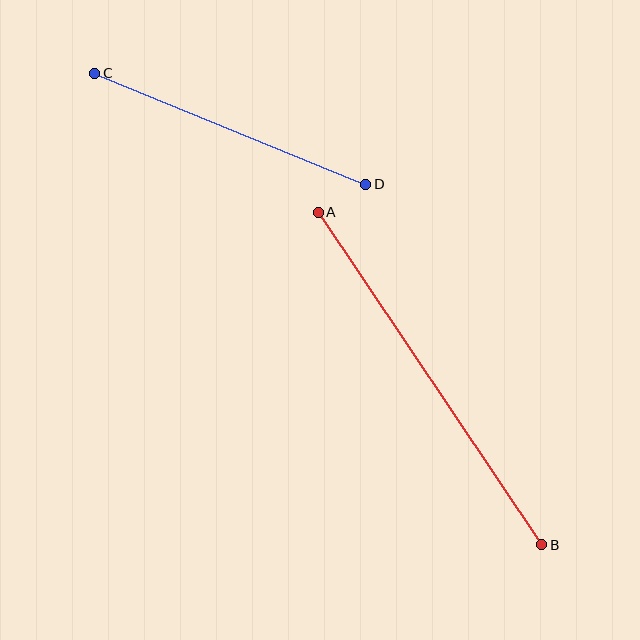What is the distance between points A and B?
The distance is approximately 401 pixels.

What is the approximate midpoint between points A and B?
The midpoint is at approximately (430, 378) pixels.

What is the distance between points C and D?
The distance is approximately 293 pixels.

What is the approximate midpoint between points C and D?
The midpoint is at approximately (230, 129) pixels.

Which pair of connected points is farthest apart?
Points A and B are farthest apart.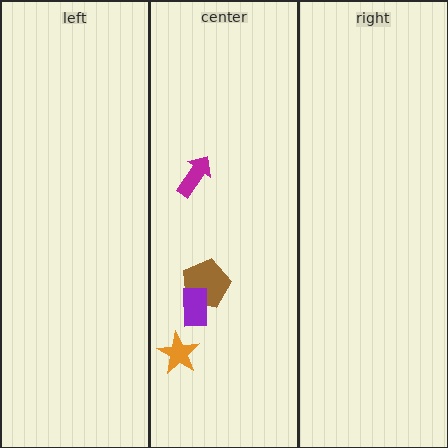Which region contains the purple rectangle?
The center region.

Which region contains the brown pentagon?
The center region.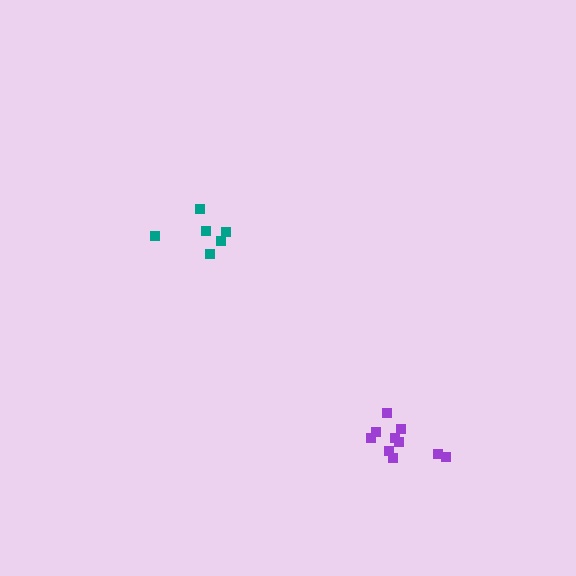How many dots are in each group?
Group 1: 6 dots, Group 2: 10 dots (16 total).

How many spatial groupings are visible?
There are 2 spatial groupings.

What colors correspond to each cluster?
The clusters are colored: teal, purple.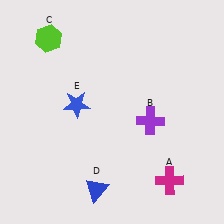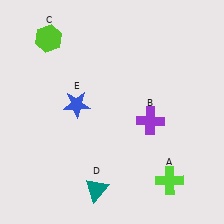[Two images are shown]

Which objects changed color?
A changed from magenta to lime. D changed from blue to teal.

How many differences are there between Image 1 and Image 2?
There are 2 differences between the two images.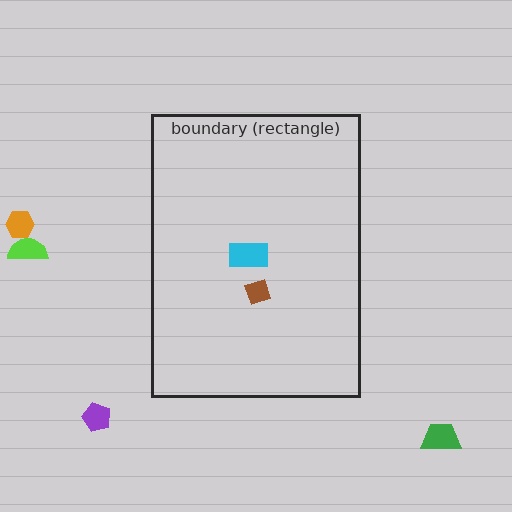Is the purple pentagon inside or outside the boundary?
Outside.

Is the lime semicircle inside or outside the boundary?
Outside.